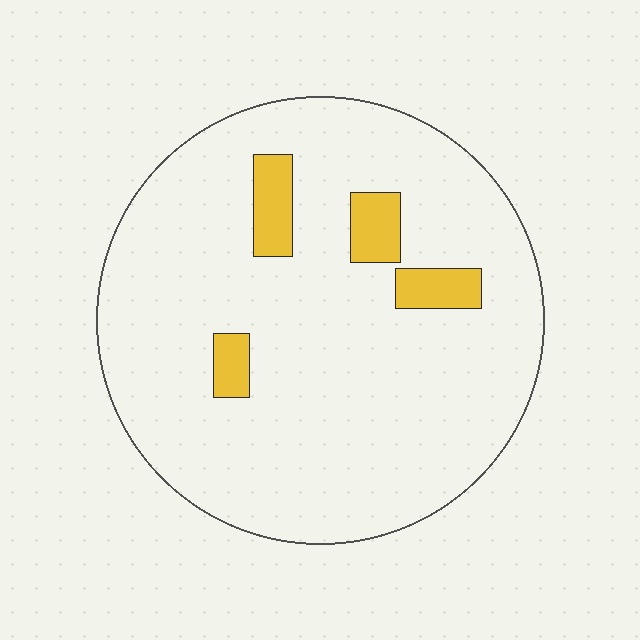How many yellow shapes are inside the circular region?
4.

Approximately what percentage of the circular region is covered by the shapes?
Approximately 10%.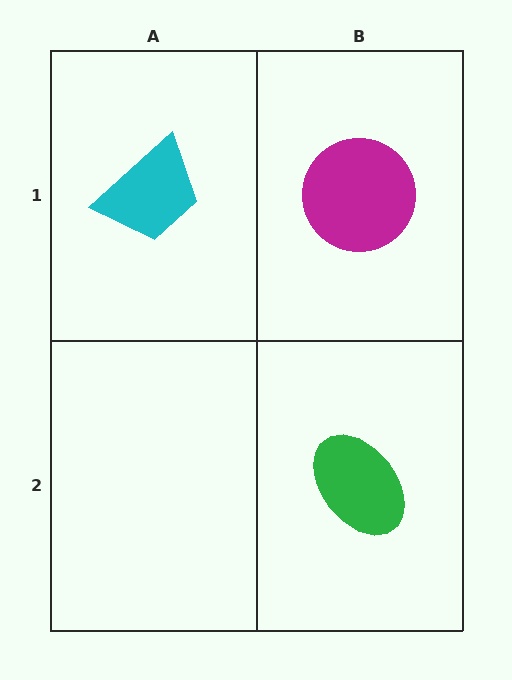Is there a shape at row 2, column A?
No, that cell is empty.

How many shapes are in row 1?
2 shapes.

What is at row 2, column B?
A green ellipse.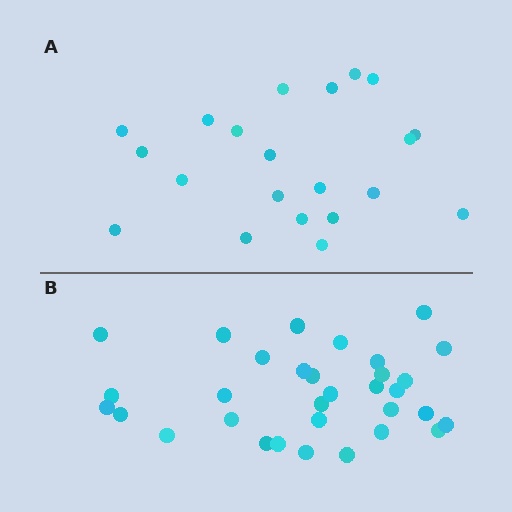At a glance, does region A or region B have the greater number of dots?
Region B (the bottom region) has more dots.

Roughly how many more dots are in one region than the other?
Region B has roughly 12 or so more dots than region A.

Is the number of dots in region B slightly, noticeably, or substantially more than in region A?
Region B has substantially more. The ratio is roughly 1.5 to 1.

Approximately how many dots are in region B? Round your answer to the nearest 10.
About 30 dots. (The exact count is 32, which rounds to 30.)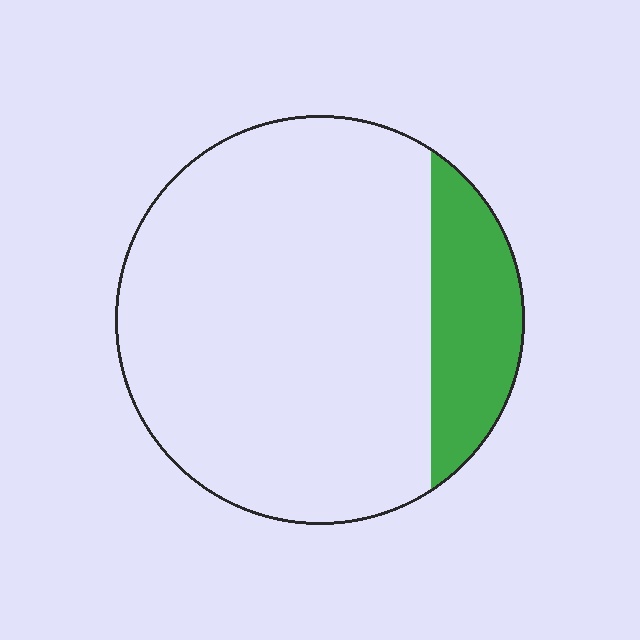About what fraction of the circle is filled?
About one sixth (1/6).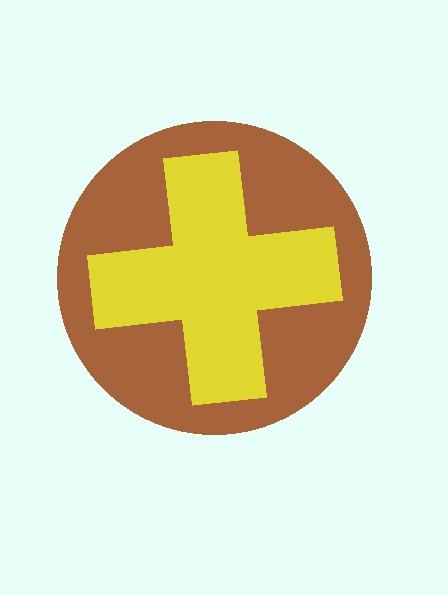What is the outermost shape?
The brown circle.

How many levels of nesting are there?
2.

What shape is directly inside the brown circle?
The yellow cross.